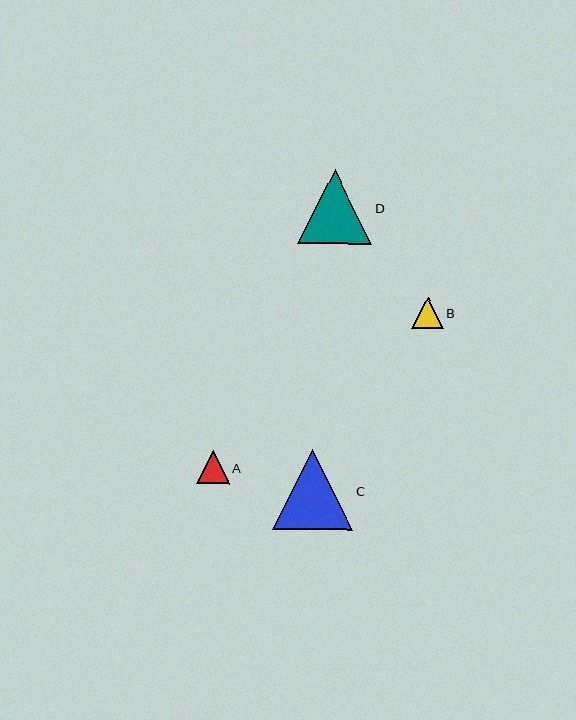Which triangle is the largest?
Triangle C is the largest with a size of approximately 80 pixels.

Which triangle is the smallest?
Triangle B is the smallest with a size of approximately 32 pixels.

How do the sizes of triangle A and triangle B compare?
Triangle A and triangle B are approximately the same size.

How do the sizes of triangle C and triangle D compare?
Triangle C and triangle D are approximately the same size.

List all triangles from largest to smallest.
From largest to smallest: C, D, A, B.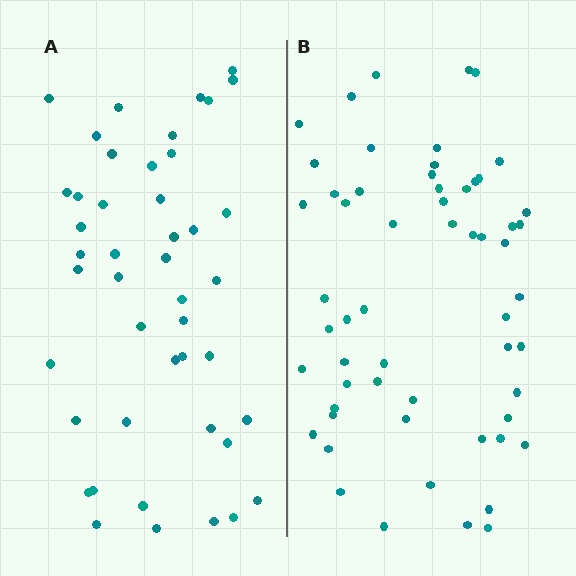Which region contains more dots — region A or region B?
Region B (the right region) has more dots.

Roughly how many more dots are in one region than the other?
Region B has approximately 15 more dots than region A.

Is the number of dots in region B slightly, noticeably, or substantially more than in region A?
Region B has noticeably more, but not dramatically so. The ratio is roughly 1.3 to 1.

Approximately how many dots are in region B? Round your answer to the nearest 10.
About 60 dots. (The exact count is 58, which rounds to 60.)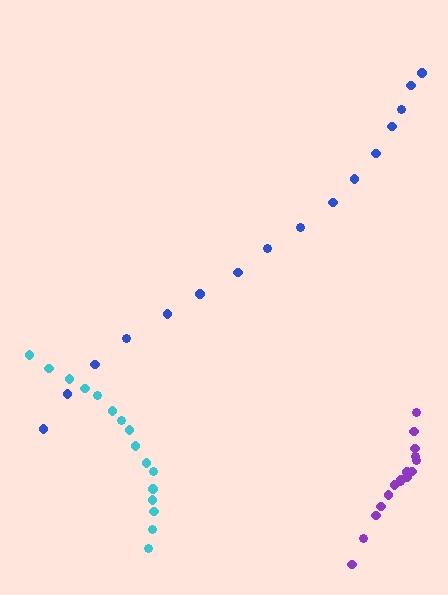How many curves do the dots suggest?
There are 3 distinct paths.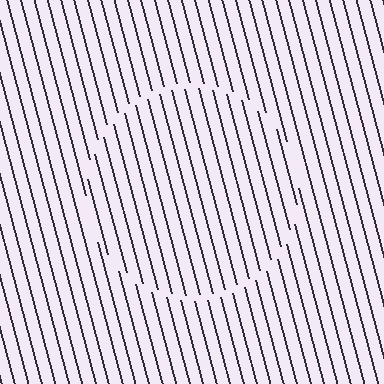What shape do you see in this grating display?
An illusory circle. The interior of the shape contains the same grating, shifted by half a period — the contour is defined by the phase discontinuity where line-ends from the inner and outer gratings abut.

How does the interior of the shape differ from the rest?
The interior of the shape contains the same grating, shifted by half a period — the contour is defined by the phase discontinuity where line-ends from the inner and outer gratings abut.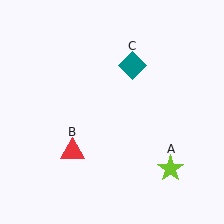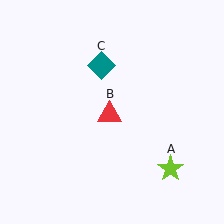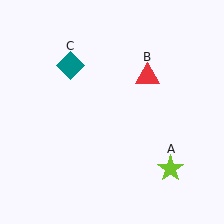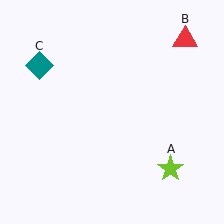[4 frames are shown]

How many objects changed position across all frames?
2 objects changed position: red triangle (object B), teal diamond (object C).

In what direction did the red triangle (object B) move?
The red triangle (object B) moved up and to the right.